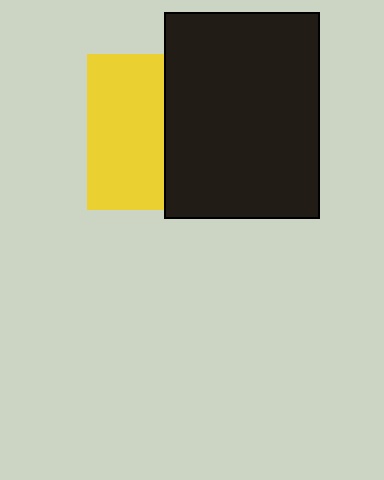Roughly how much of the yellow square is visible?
About half of it is visible (roughly 49%).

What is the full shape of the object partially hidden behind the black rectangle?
The partially hidden object is a yellow square.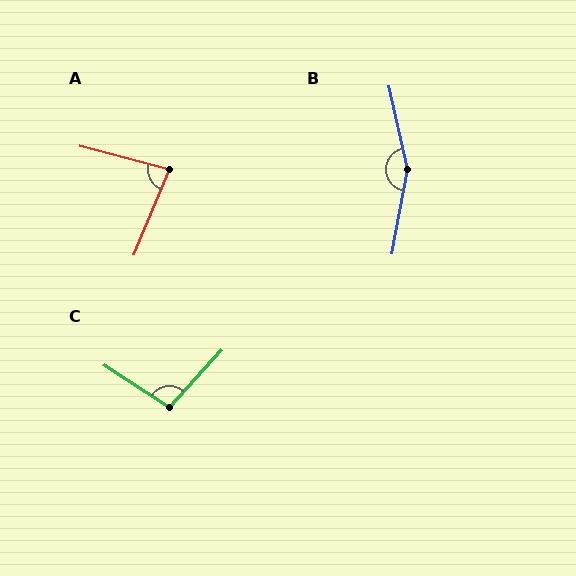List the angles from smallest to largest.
A (82°), C (99°), B (157°).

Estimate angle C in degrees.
Approximately 99 degrees.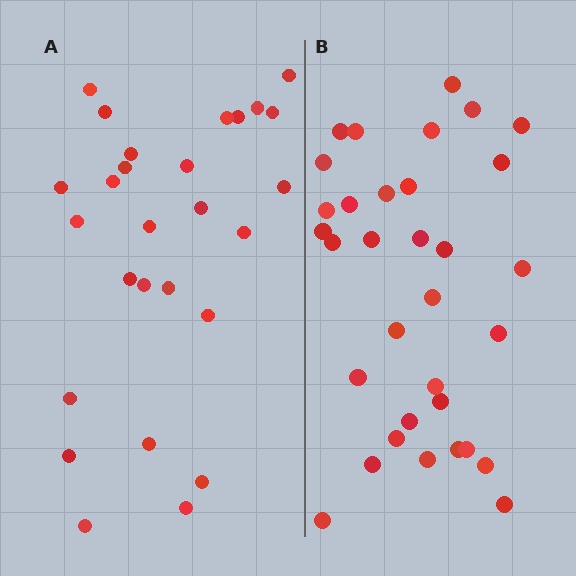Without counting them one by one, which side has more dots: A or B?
Region B (the right region) has more dots.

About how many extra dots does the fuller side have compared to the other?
Region B has about 6 more dots than region A.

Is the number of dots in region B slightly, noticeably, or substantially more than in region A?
Region B has only slightly more — the two regions are fairly close. The ratio is roughly 1.2 to 1.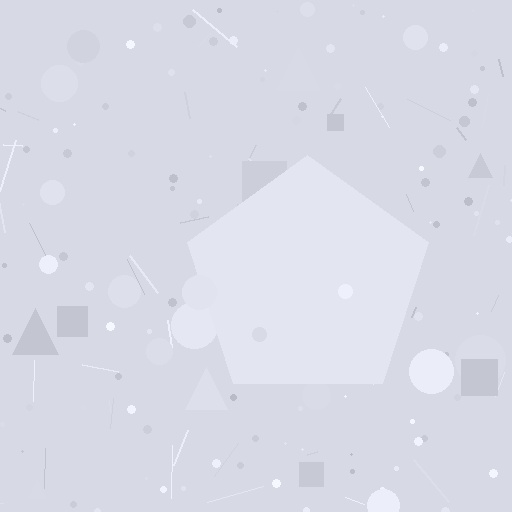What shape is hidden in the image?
A pentagon is hidden in the image.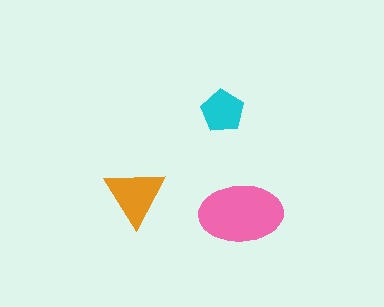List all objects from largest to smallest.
The pink ellipse, the orange triangle, the cyan pentagon.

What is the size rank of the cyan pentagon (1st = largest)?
3rd.